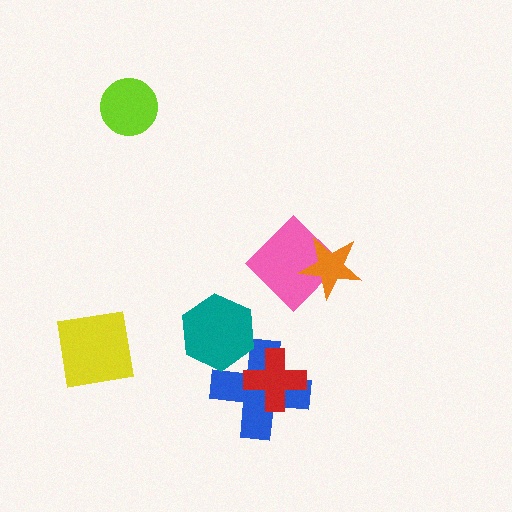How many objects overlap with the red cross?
1 object overlaps with the red cross.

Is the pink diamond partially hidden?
Yes, it is partially covered by another shape.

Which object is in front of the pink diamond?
The orange star is in front of the pink diamond.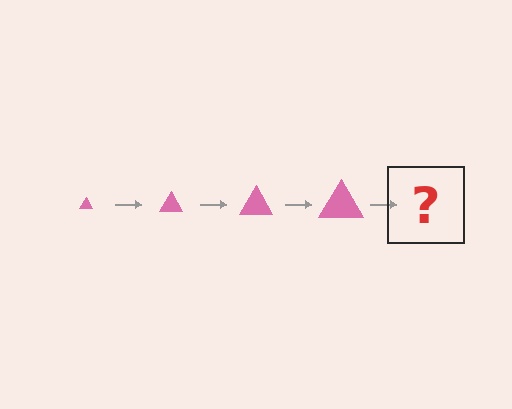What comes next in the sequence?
The next element should be a pink triangle, larger than the previous one.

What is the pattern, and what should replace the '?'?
The pattern is that the triangle gets progressively larger each step. The '?' should be a pink triangle, larger than the previous one.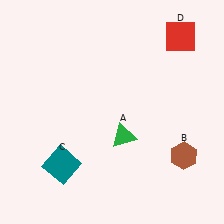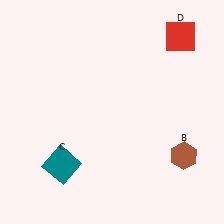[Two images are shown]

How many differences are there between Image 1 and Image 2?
There is 1 difference between the two images.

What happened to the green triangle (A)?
The green triangle (A) was removed in Image 2. It was in the bottom-right area of Image 1.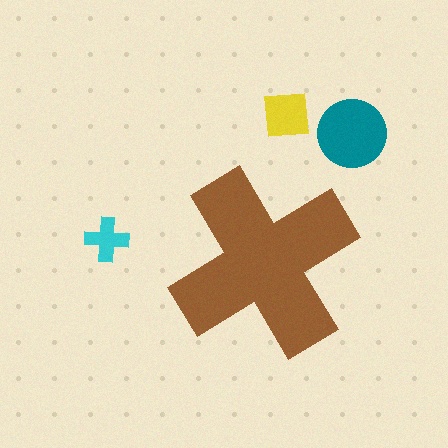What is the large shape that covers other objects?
A brown cross.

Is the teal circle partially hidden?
No, the teal circle is fully visible.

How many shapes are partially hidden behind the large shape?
0 shapes are partially hidden.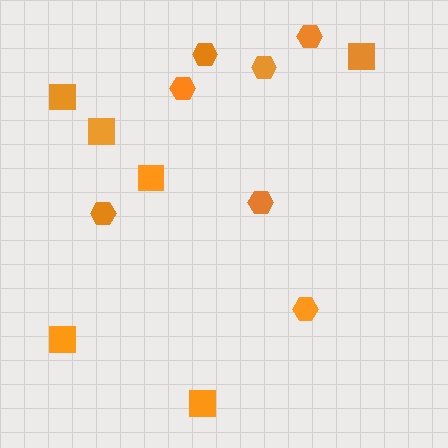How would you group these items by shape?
There are 2 groups: one group of squares (6) and one group of hexagons (7).